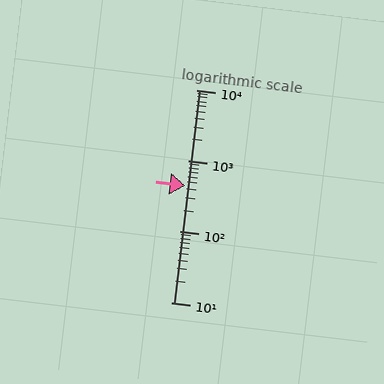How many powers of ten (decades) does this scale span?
The scale spans 3 decades, from 10 to 10000.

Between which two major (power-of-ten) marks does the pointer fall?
The pointer is between 100 and 1000.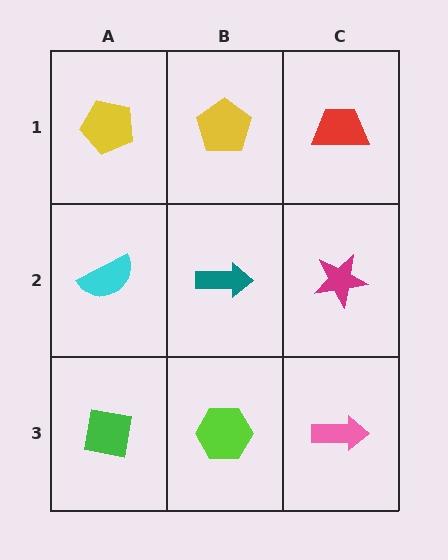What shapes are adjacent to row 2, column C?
A red trapezoid (row 1, column C), a pink arrow (row 3, column C), a teal arrow (row 2, column B).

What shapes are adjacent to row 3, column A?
A cyan semicircle (row 2, column A), a lime hexagon (row 3, column B).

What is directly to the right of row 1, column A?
A yellow pentagon.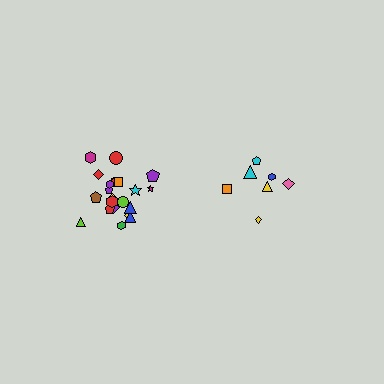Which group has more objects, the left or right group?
The left group.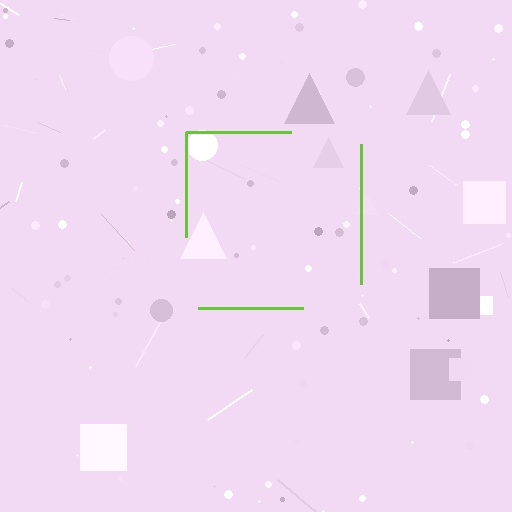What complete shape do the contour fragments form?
The contour fragments form a square.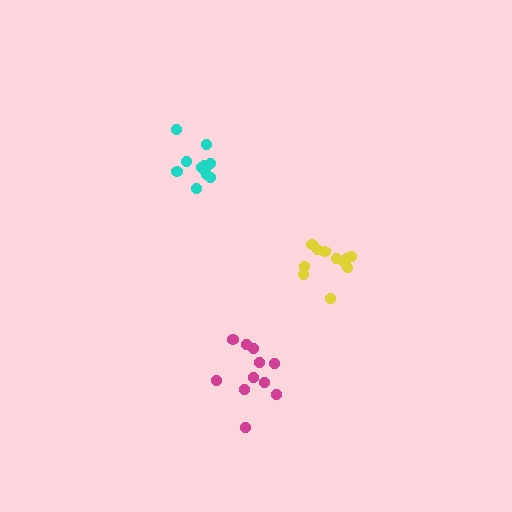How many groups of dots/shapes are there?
There are 3 groups.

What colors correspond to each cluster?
The clusters are colored: yellow, magenta, cyan.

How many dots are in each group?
Group 1: 11 dots, Group 2: 11 dots, Group 3: 11 dots (33 total).